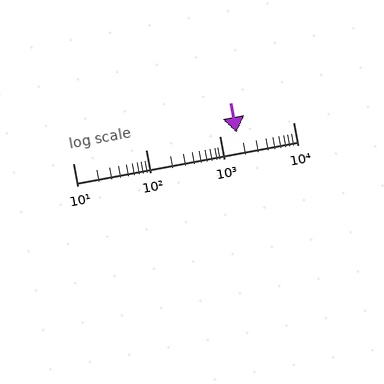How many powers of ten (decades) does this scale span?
The scale spans 3 decades, from 10 to 10000.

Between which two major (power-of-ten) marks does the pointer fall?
The pointer is between 1000 and 10000.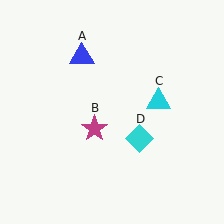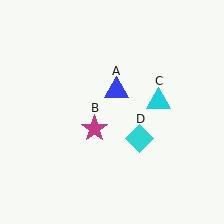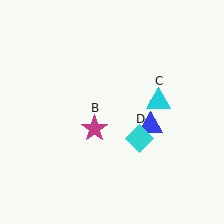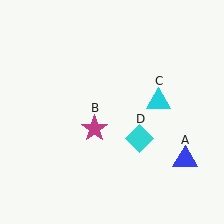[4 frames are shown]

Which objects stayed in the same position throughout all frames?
Magenta star (object B) and cyan triangle (object C) and cyan diamond (object D) remained stationary.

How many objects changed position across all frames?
1 object changed position: blue triangle (object A).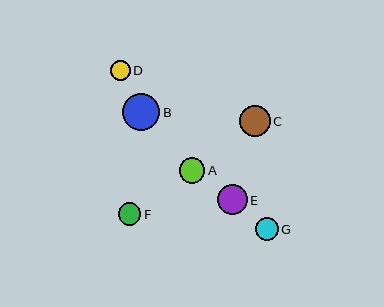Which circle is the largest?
Circle B is the largest with a size of approximately 37 pixels.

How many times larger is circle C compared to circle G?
Circle C is approximately 1.3 times the size of circle G.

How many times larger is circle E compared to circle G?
Circle E is approximately 1.3 times the size of circle G.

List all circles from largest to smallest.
From largest to smallest: B, C, E, A, G, F, D.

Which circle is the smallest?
Circle D is the smallest with a size of approximately 20 pixels.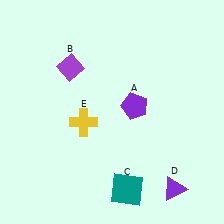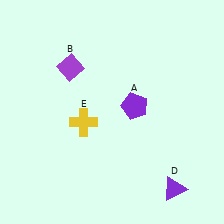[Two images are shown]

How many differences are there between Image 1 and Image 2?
There is 1 difference between the two images.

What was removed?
The teal square (C) was removed in Image 2.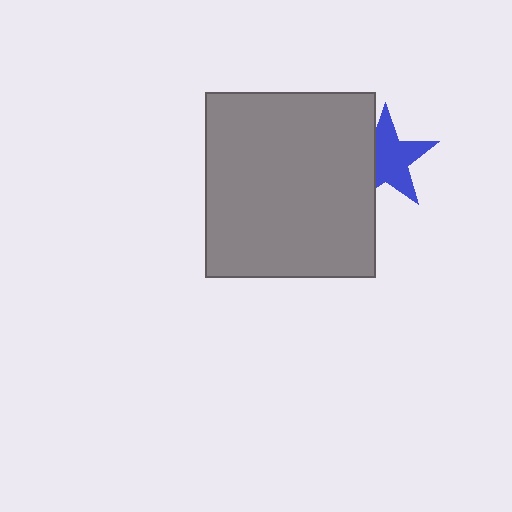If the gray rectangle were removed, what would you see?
You would see the complete blue star.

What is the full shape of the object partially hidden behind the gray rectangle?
The partially hidden object is a blue star.